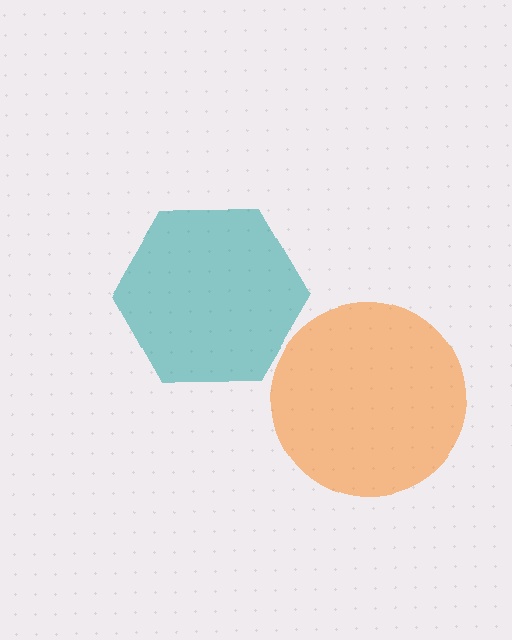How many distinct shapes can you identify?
There are 2 distinct shapes: a teal hexagon, an orange circle.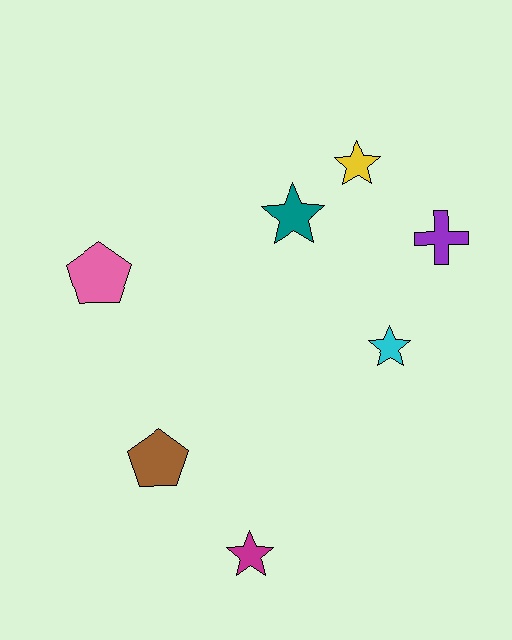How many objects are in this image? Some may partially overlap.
There are 7 objects.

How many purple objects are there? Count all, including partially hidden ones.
There is 1 purple object.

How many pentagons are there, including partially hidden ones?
There are 2 pentagons.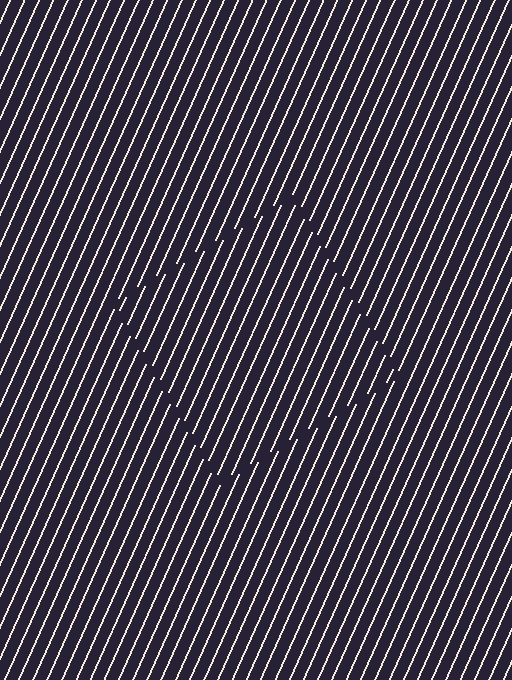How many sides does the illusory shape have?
4 sides — the line-ends trace a square.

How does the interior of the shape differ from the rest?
The interior of the shape contains the same grating, shifted by half a period — the contour is defined by the phase discontinuity where line-ends from the inner and outer gratings abut.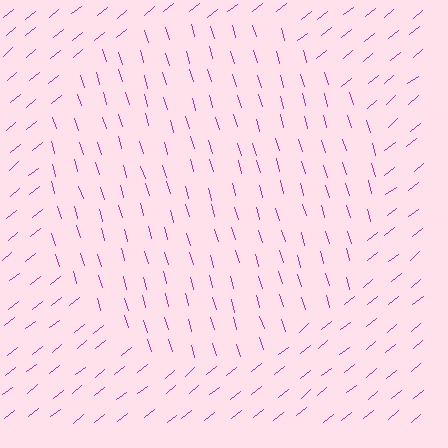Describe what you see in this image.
The image is filled with small magenta line segments. A circle region in the image has lines oriented differently from the surrounding lines, creating a visible texture boundary.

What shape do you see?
I see a circle.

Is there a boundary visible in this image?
Yes, there is a texture boundary formed by a change in line orientation.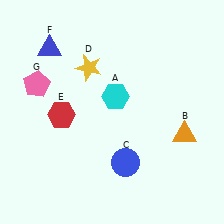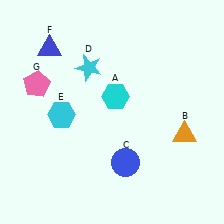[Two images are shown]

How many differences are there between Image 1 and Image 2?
There are 2 differences between the two images.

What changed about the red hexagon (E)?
In Image 1, E is red. In Image 2, it changed to cyan.